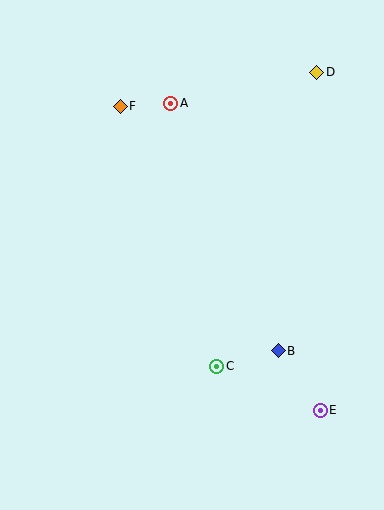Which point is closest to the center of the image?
Point C at (217, 366) is closest to the center.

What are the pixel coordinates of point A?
Point A is at (171, 103).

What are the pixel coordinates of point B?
Point B is at (278, 351).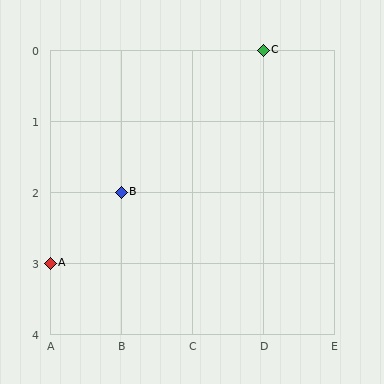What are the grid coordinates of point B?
Point B is at grid coordinates (B, 2).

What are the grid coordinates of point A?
Point A is at grid coordinates (A, 3).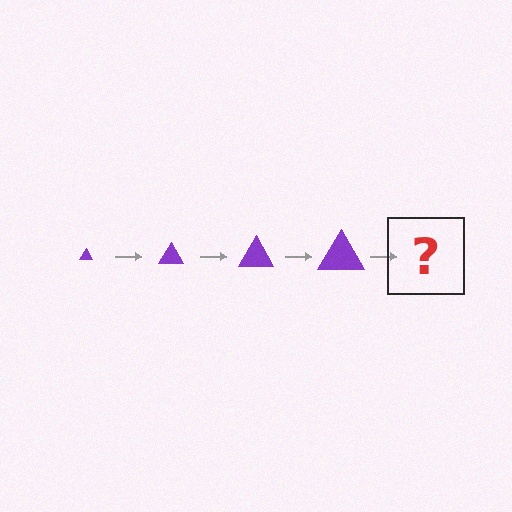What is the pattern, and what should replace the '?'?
The pattern is that the triangle gets progressively larger each step. The '?' should be a purple triangle, larger than the previous one.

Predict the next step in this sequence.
The next step is a purple triangle, larger than the previous one.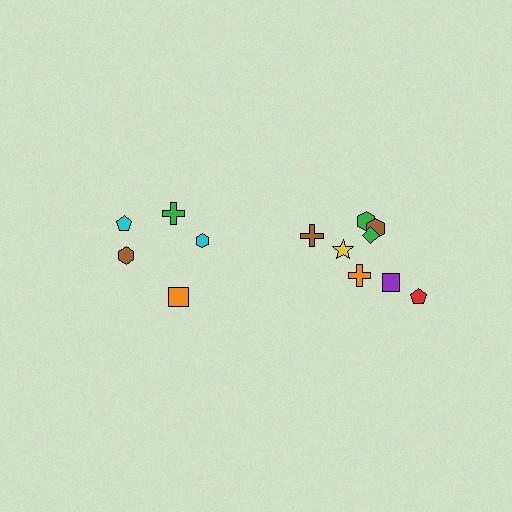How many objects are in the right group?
There are 8 objects.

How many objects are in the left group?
There are 5 objects.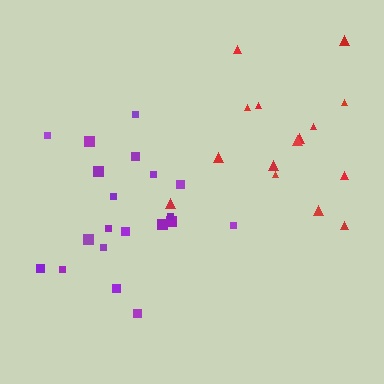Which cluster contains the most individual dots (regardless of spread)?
Purple (20).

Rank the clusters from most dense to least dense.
red, purple.